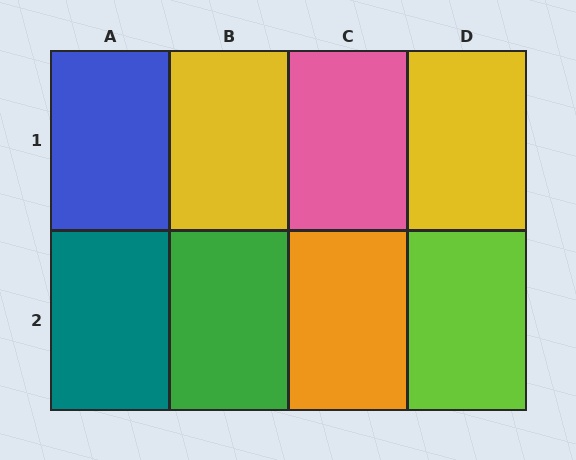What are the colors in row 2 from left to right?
Teal, green, orange, lime.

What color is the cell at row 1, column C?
Pink.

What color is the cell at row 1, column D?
Yellow.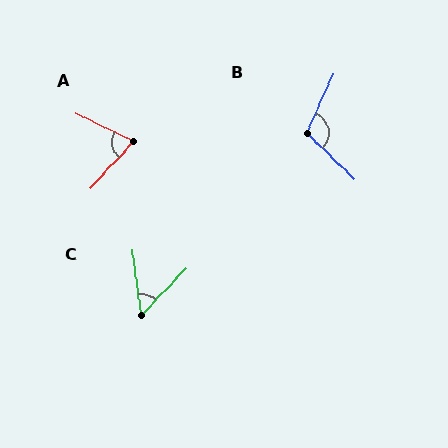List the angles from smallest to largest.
C (51°), A (74°), B (110°).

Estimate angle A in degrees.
Approximately 74 degrees.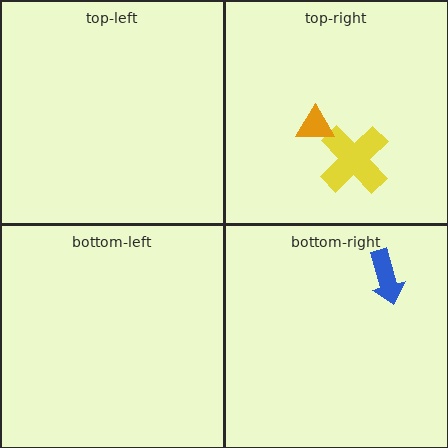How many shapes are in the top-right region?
2.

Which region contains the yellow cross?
The top-right region.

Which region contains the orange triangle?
The top-right region.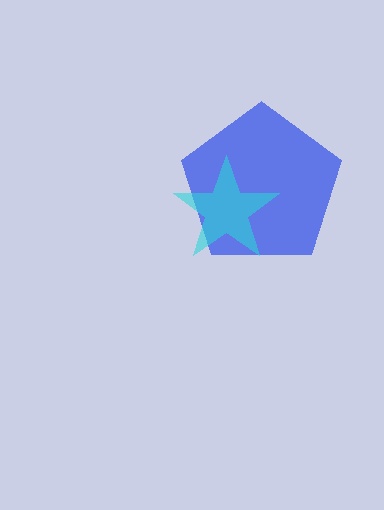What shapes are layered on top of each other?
The layered shapes are: a blue pentagon, a cyan star.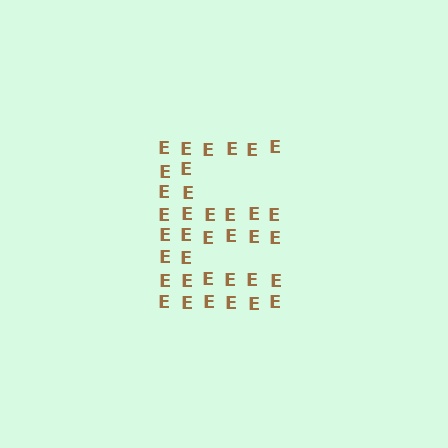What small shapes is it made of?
It is made of small letter E's.